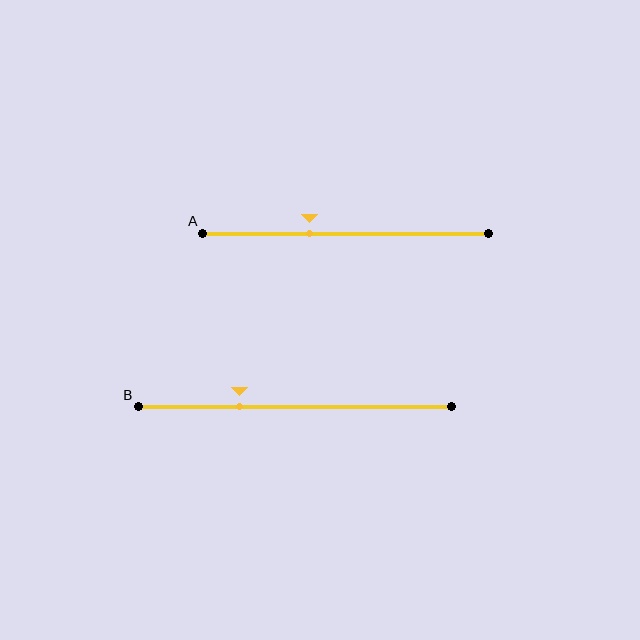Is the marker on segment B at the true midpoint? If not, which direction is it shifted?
No, the marker on segment B is shifted to the left by about 18% of the segment length.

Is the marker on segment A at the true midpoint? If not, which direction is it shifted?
No, the marker on segment A is shifted to the left by about 13% of the segment length.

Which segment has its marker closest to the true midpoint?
Segment A has its marker closest to the true midpoint.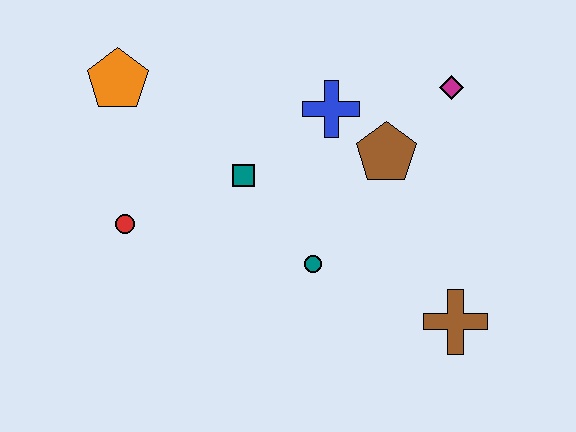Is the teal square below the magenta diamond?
Yes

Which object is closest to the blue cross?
The brown pentagon is closest to the blue cross.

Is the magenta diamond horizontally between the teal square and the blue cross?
No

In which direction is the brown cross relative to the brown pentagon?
The brown cross is below the brown pentagon.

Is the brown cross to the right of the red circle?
Yes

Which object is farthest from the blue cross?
The brown cross is farthest from the blue cross.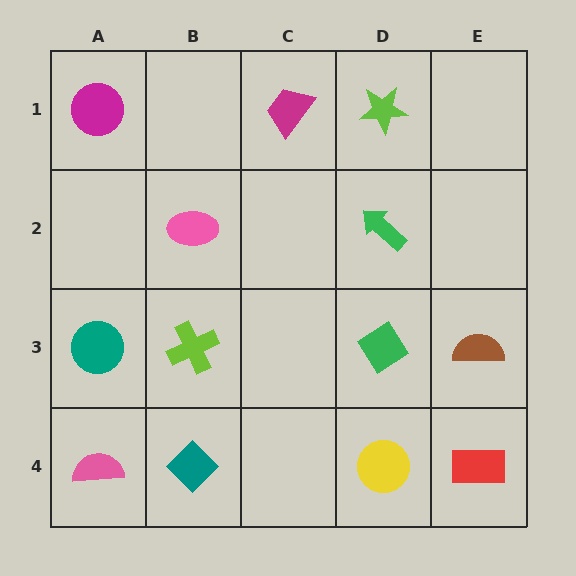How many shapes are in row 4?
4 shapes.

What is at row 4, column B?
A teal diamond.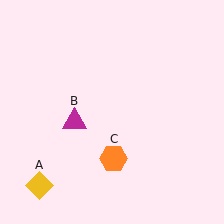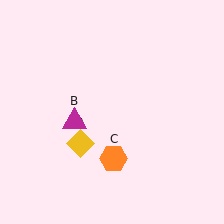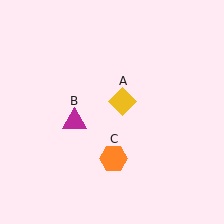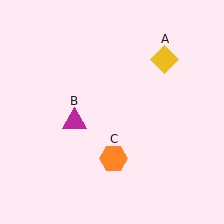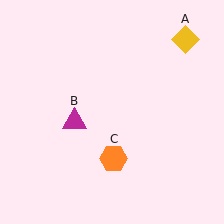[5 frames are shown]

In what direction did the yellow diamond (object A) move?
The yellow diamond (object A) moved up and to the right.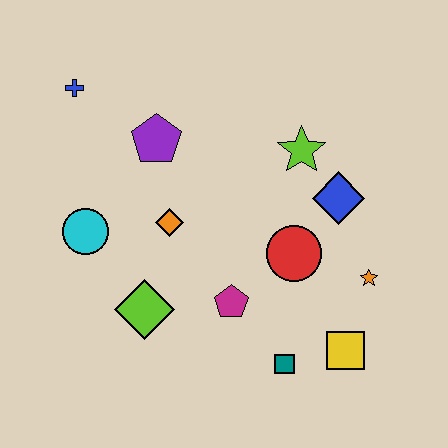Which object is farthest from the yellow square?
The blue cross is farthest from the yellow square.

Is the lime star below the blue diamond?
No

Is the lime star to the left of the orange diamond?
No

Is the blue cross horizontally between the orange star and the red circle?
No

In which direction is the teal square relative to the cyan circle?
The teal square is to the right of the cyan circle.